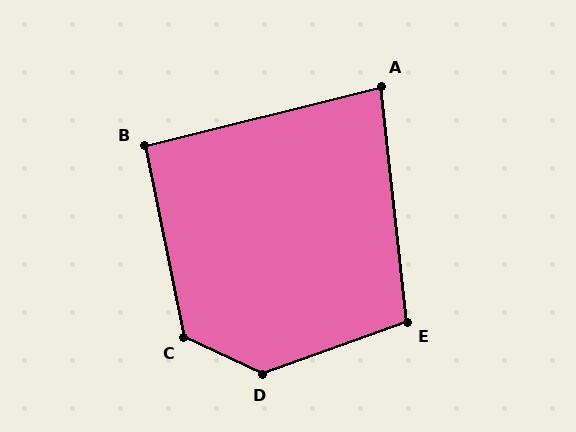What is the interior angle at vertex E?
Approximately 103 degrees (obtuse).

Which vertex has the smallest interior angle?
A, at approximately 82 degrees.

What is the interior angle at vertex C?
Approximately 126 degrees (obtuse).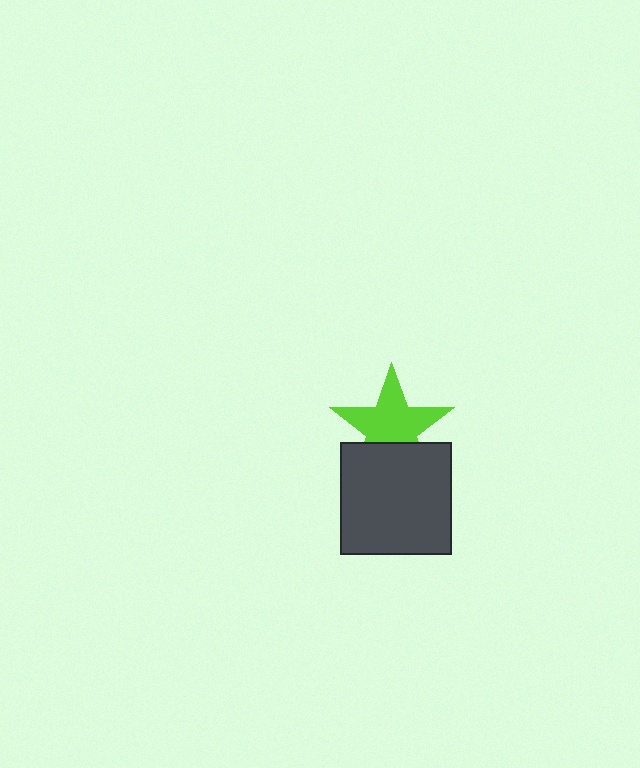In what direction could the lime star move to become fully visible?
The lime star could move up. That would shift it out from behind the dark gray square entirely.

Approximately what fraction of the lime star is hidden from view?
Roughly 31% of the lime star is hidden behind the dark gray square.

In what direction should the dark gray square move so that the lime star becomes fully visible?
The dark gray square should move down. That is the shortest direction to clear the overlap and leave the lime star fully visible.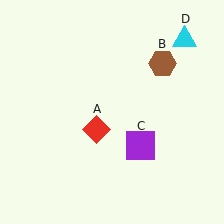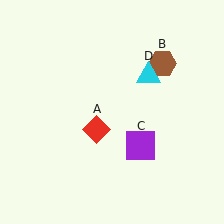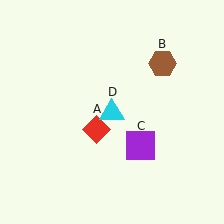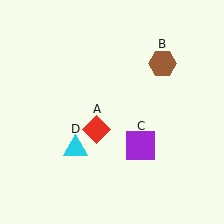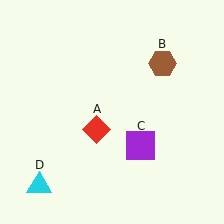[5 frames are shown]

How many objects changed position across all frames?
1 object changed position: cyan triangle (object D).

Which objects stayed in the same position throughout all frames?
Red diamond (object A) and brown hexagon (object B) and purple square (object C) remained stationary.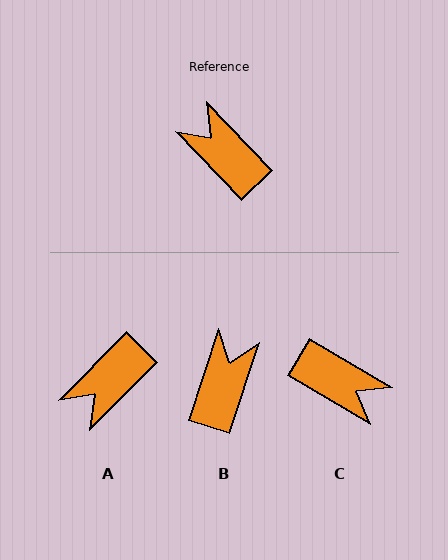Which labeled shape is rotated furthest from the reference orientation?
C, about 165 degrees away.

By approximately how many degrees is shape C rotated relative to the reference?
Approximately 165 degrees clockwise.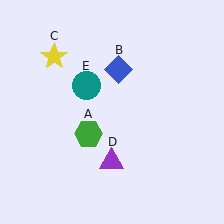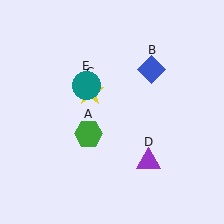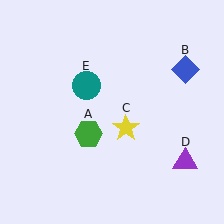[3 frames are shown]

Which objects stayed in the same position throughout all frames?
Green hexagon (object A) and teal circle (object E) remained stationary.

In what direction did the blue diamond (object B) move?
The blue diamond (object B) moved right.